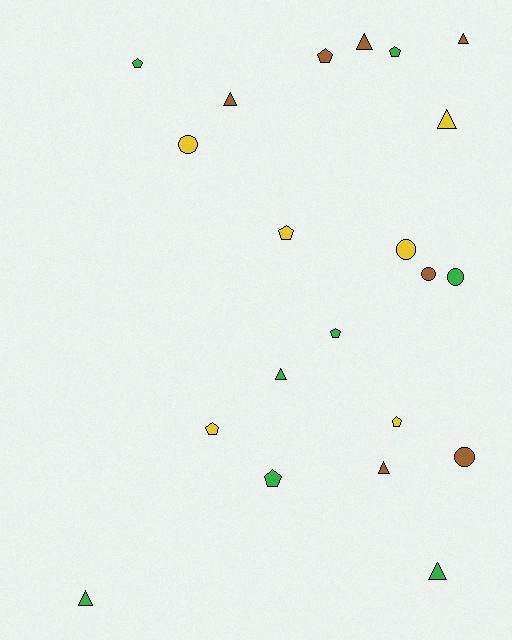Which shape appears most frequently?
Triangle, with 8 objects.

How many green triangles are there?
There are 3 green triangles.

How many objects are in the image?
There are 21 objects.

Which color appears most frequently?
Green, with 8 objects.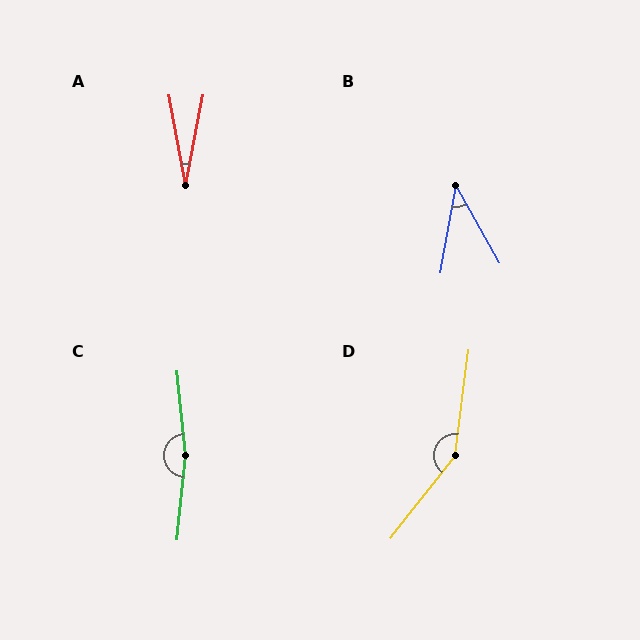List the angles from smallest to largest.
A (21°), B (39°), D (149°), C (168°).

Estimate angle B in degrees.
Approximately 39 degrees.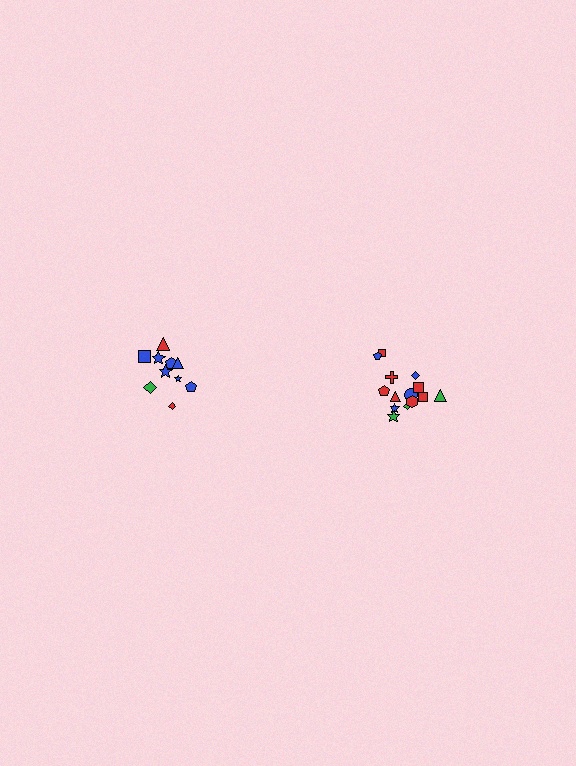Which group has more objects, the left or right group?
The right group.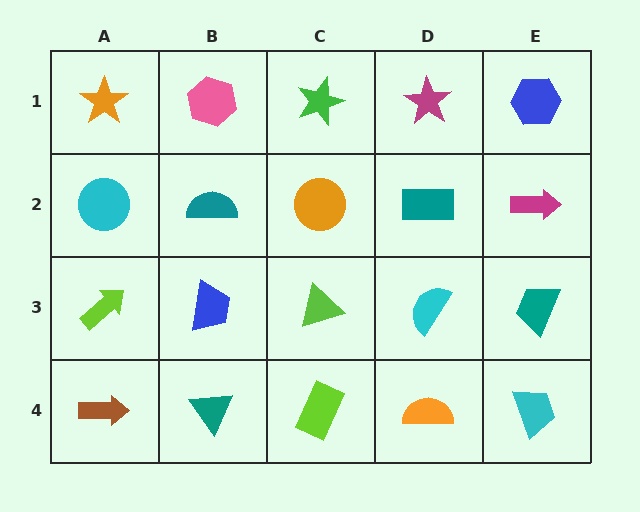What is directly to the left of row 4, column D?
A lime rectangle.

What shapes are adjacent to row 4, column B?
A blue trapezoid (row 3, column B), a brown arrow (row 4, column A), a lime rectangle (row 4, column C).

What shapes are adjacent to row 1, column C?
An orange circle (row 2, column C), a pink hexagon (row 1, column B), a magenta star (row 1, column D).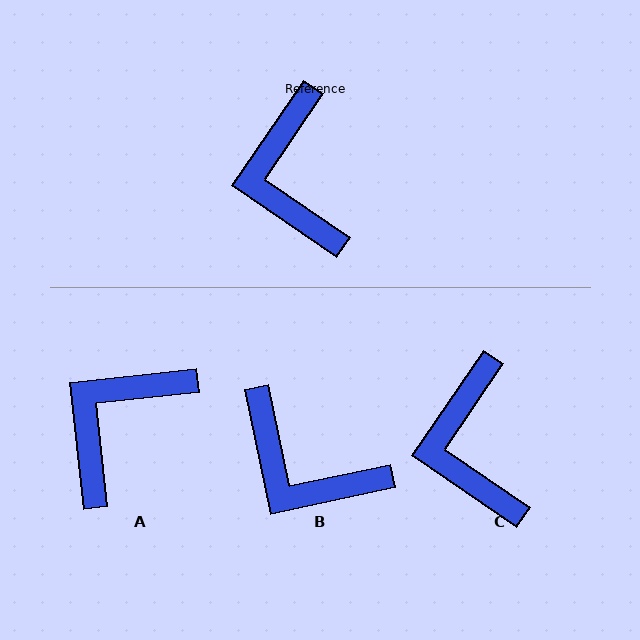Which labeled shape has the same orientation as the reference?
C.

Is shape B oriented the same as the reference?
No, it is off by about 46 degrees.